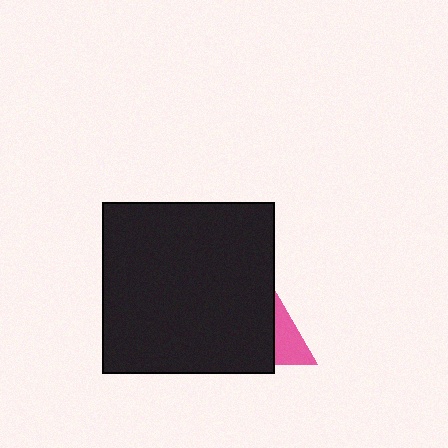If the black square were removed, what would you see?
You would see the complete pink triangle.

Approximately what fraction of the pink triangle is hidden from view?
Roughly 63% of the pink triangle is hidden behind the black square.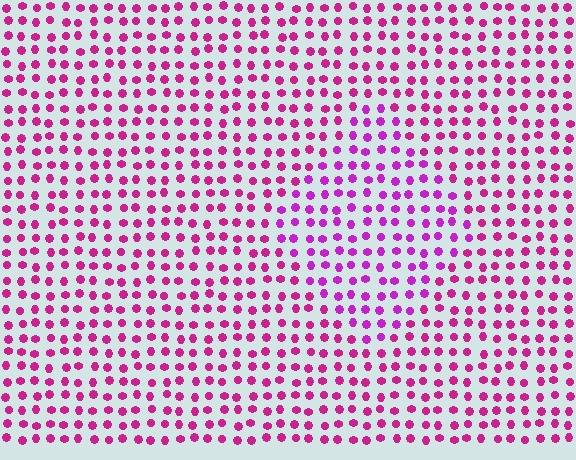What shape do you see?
I see a diamond.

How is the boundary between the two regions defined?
The boundary is defined purely by a slight shift in hue (about 23 degrees). Spacing, size, and orientation are identical on both sides.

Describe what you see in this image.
The image is filled with small magenta elements in a uniform arrangement. A diamond-shaped region is visible where the elements are tinted to a slightly different hue, forming a subtle color boundary.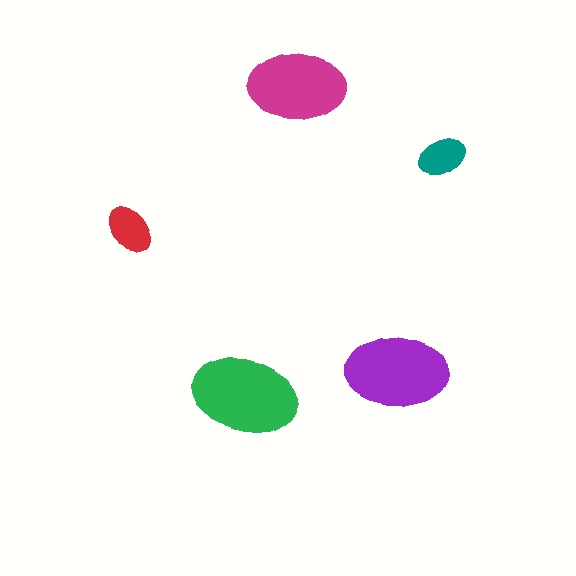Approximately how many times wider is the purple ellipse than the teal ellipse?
About 2 times wider.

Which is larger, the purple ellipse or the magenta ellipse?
The purple one.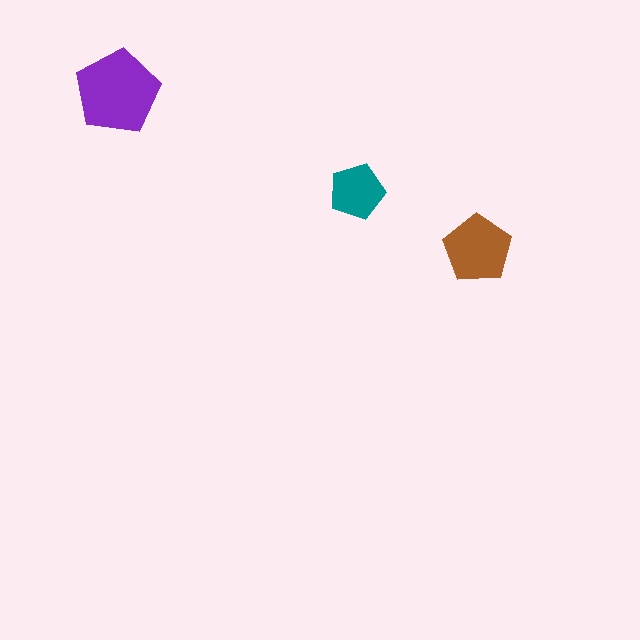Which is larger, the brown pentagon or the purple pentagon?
The purple one.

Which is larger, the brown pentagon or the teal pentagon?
The brown one.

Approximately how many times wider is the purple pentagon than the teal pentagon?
About 1.5 times wider.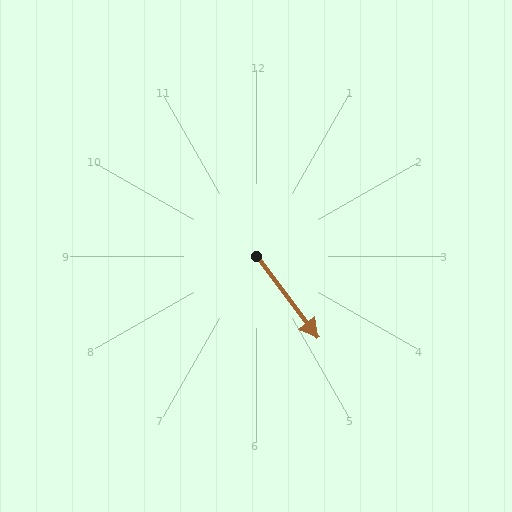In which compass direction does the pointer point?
Southeast.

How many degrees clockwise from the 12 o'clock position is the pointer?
Approximately 143 degrees.